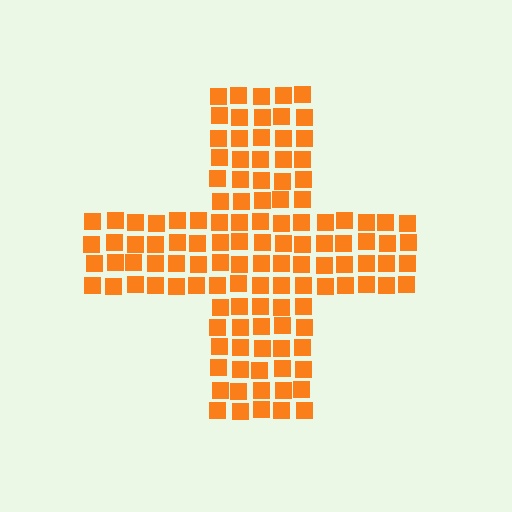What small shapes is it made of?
It is made of small squares.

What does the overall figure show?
The overall figure shows a cross.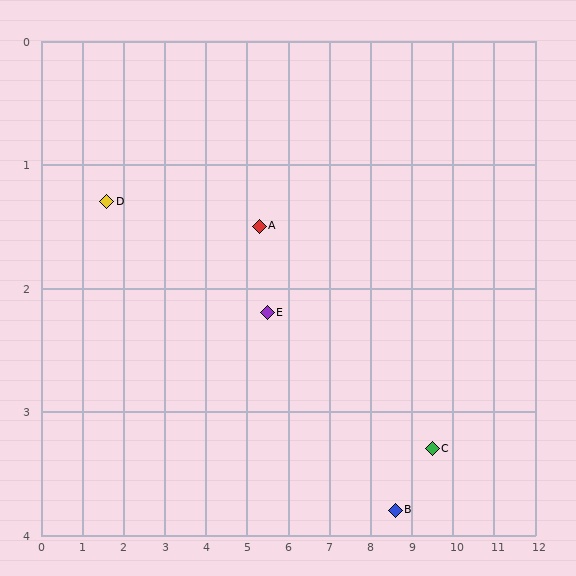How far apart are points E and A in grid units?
Points E and A are about 0.7 grid units apart.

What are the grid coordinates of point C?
Point C is at approximately (9.5, 3.3).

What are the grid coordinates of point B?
Point B is at approximately (8.6, 3.8).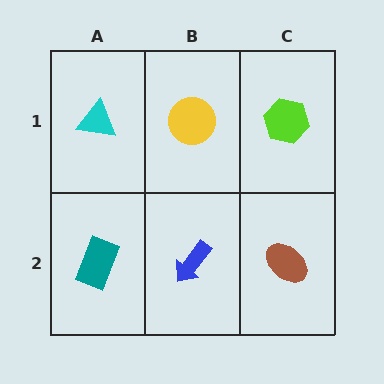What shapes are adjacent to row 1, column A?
A teal rectangle (row 2, column A), a yellow circle (row 1, column B).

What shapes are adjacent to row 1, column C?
A brown ellipse (row 2, column C), a yellow circle (row 1, column B).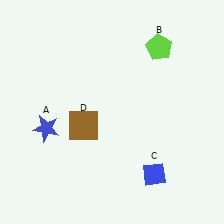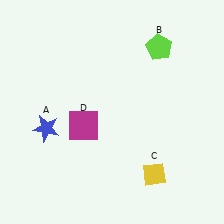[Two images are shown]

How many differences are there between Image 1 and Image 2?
There are 2 differences between the two images.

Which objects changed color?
C changed from blue to yellow. D changed from brown to magenta.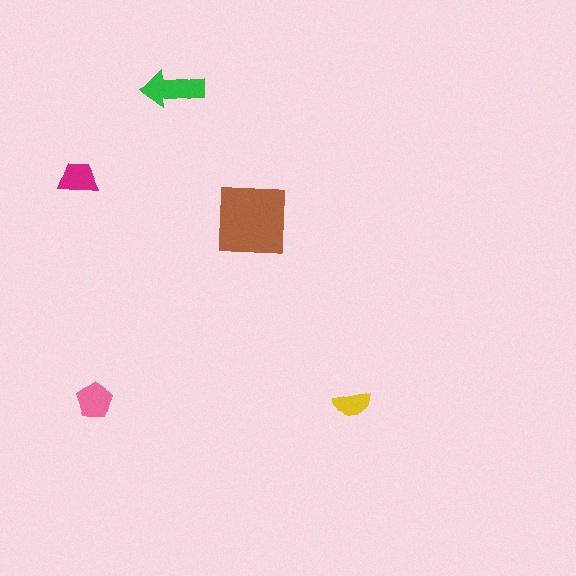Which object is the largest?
The brown square.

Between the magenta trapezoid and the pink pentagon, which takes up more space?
The pink pentagon.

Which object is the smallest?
The yellow semicircle.